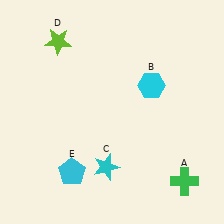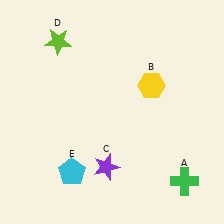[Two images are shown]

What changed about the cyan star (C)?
In Image 1, C is cyan. In Image 2, it changed to purple.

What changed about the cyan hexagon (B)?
In Image 1, B is cyan. In Image 2, it changed to yellow.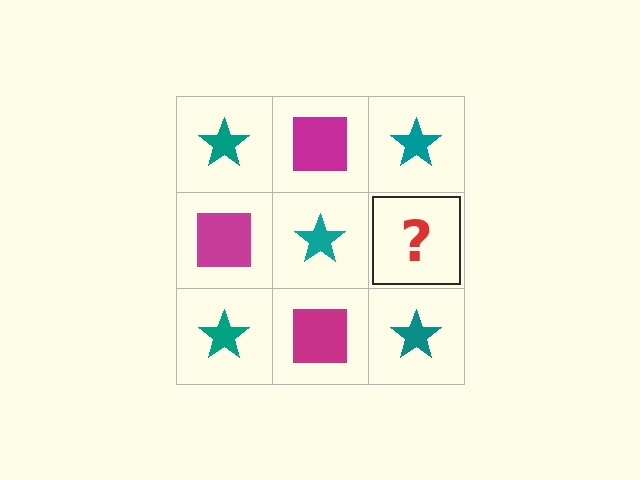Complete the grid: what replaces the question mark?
The question mark should be replaced with a magenta square.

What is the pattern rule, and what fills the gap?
The rule is that it alternates teal star and magenta square in a checkerboard pattern. The gap should be filled with a magenta square.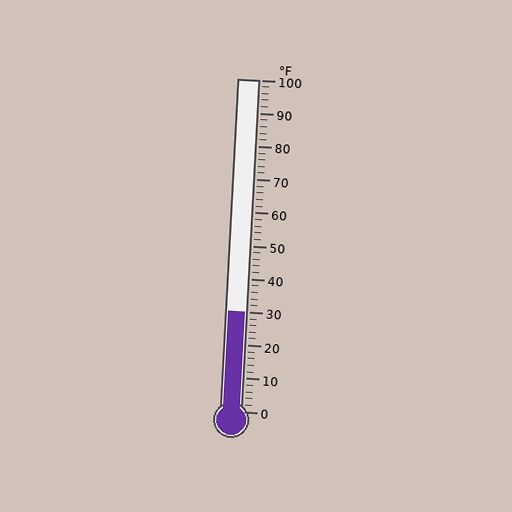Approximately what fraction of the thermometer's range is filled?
The thermometer is filled to approximately 30% of its range.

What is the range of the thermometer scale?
The thermometer scale ranges from 0°F to 100°F.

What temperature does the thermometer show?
The thermometer shows approximately 30°F.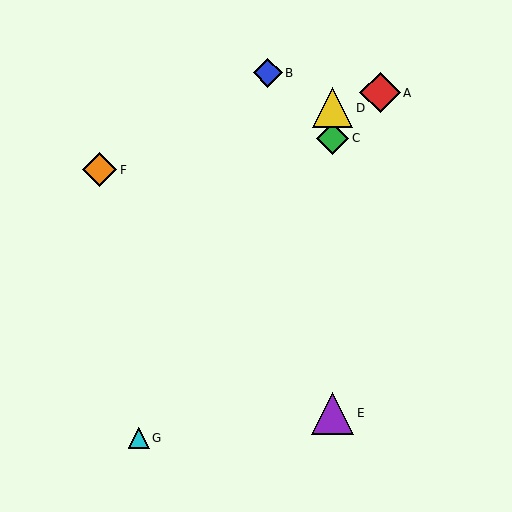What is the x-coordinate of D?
Object D is at x≈333.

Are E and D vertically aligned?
Yes, both are at x≈333.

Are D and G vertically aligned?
No, D is at x≈333 and G is at x≈139.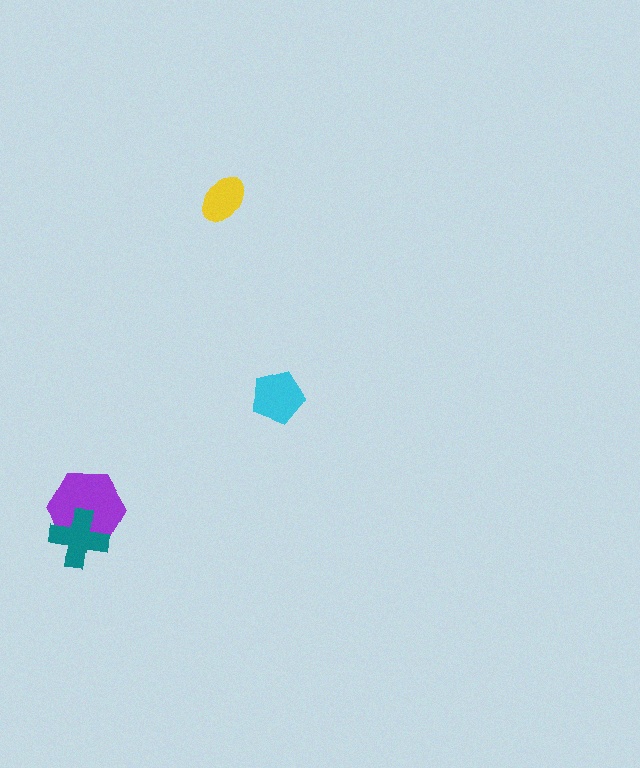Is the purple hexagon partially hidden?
Yes, it is partially covered by another shape.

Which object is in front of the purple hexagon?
The teal cross is in front of the purple hexagon.